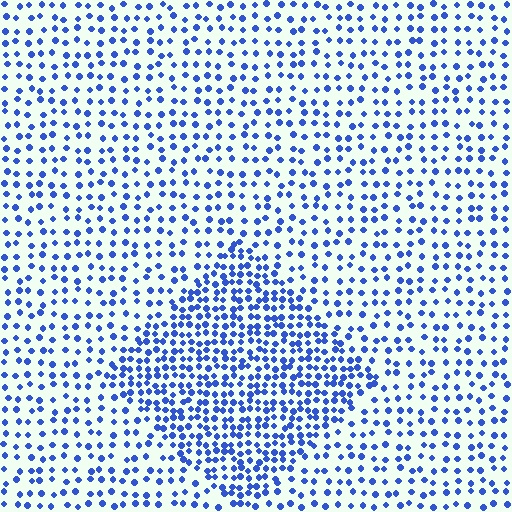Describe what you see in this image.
The image contains small blue elements arranged at two different densities. A diamond-shaped region is visible where the elements are more densely packed than the surrounding area.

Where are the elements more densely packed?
The elements are more densely packed inside the diamond boundary.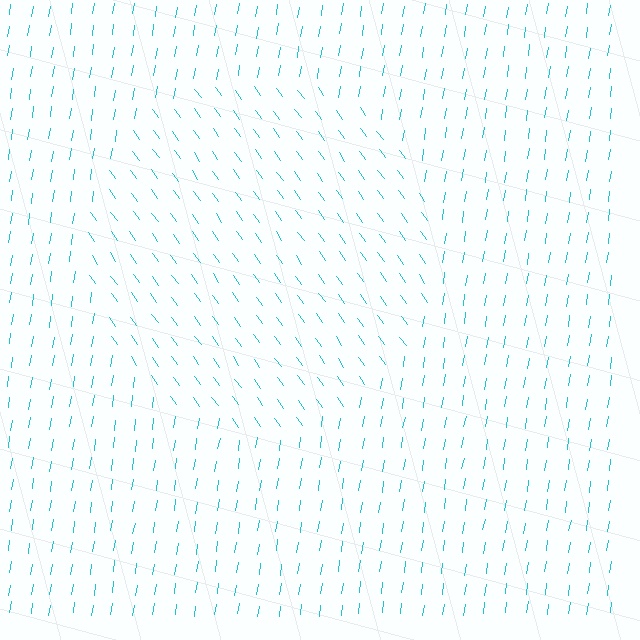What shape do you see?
I see a circle.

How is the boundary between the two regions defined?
The boundary is defined purely by a change in line orientation (approximately 45 degrees difference). All lines are the same color and thickness.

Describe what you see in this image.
The image is filled with small cyan line segments. A circle region in the image has lines oriented differently from the surrounding lines, creating a visible texture boundary.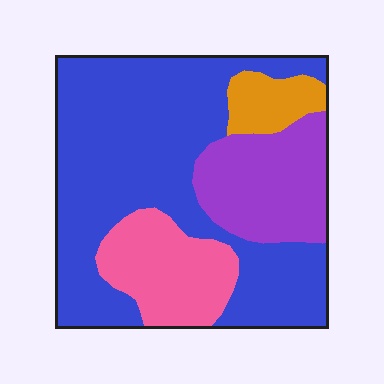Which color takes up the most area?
Blue, at roughly 60%.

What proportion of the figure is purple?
Purple covers about 20% of the figure.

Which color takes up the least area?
Orange, at roughly 5%.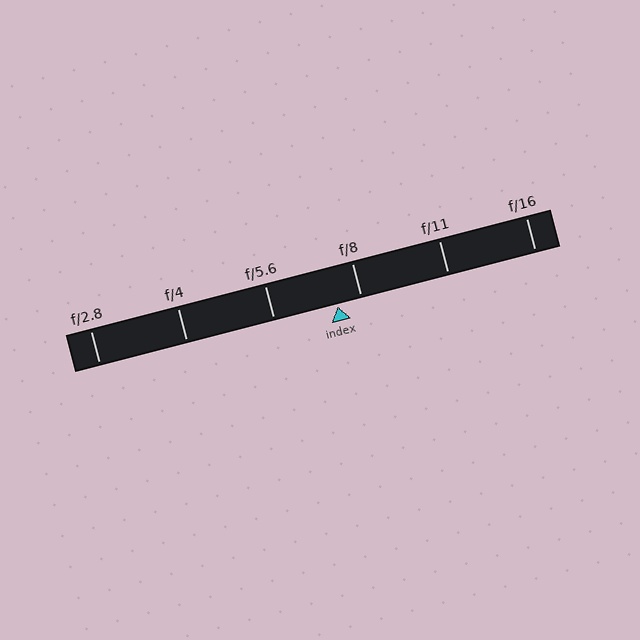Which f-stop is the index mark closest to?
The index mark is closest to f/8.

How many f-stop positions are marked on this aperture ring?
There are 6 f-stop positions marked.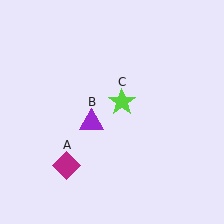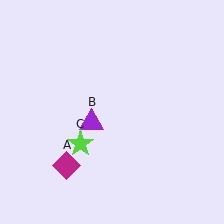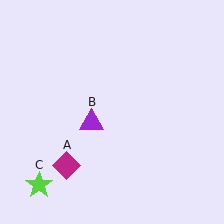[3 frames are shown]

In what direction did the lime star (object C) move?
The lime star (object C) moved down and to the left.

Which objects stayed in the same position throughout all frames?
Magenta diamond (object A) and purple triangle (object B) remained stationary.